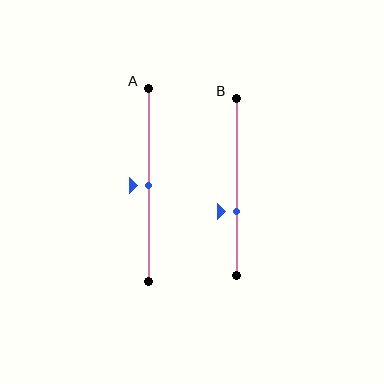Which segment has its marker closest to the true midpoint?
Segment A has its marker closest to the true midpoint.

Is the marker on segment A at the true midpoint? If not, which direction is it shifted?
Yes, the marker on segment A is at the true midpoint.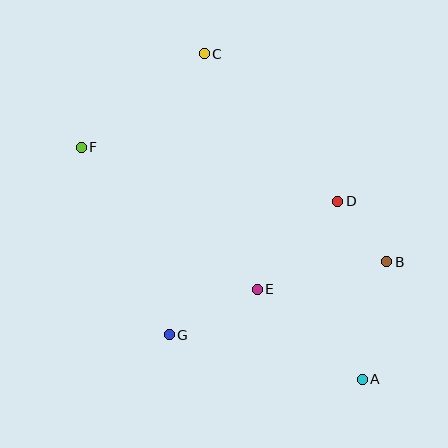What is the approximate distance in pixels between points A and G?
The distance between A and G is approximately 198 pixels.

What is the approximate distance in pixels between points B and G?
The distance between B and G is approximately 229 pixels.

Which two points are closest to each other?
Points B and D are closest to each other.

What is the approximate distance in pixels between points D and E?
The distance between D and E is approximately 119 pixels.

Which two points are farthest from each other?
Points A and F are farthest from each other.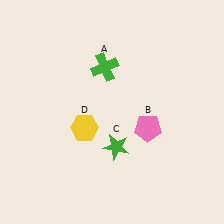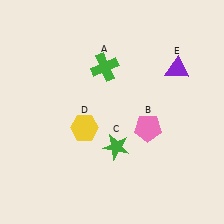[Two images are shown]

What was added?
A purple triangle (E) was added in Image 2.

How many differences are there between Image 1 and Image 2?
There is 1 difference between the two images.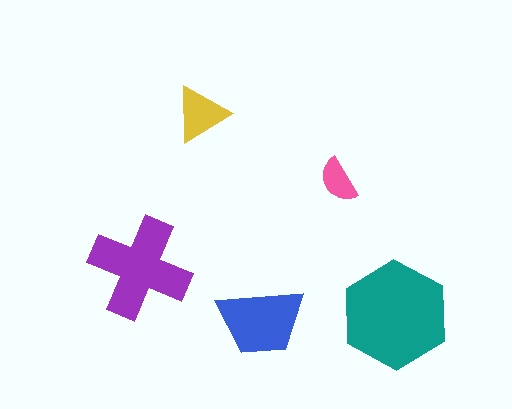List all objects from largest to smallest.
The teal hexagon, the purple cross, the blue trapezoid, the yellow triangle, the pink semicircle.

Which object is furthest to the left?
The purple cross is leftmost.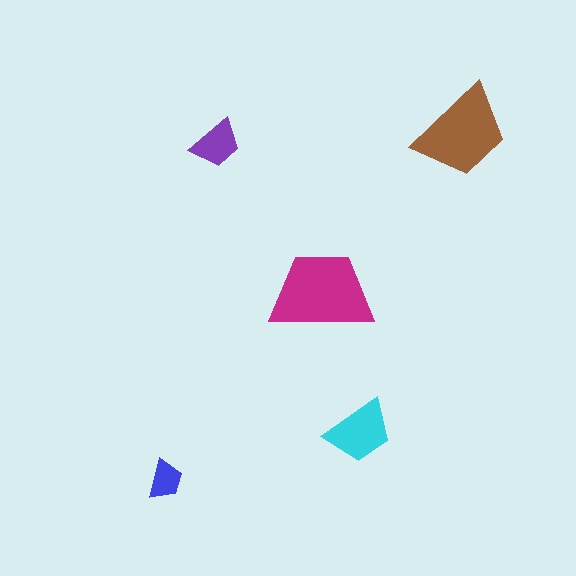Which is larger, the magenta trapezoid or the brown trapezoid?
The magenta one.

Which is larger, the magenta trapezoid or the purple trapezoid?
The magenta one.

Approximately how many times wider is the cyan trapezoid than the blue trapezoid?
About 1.5 times wider.